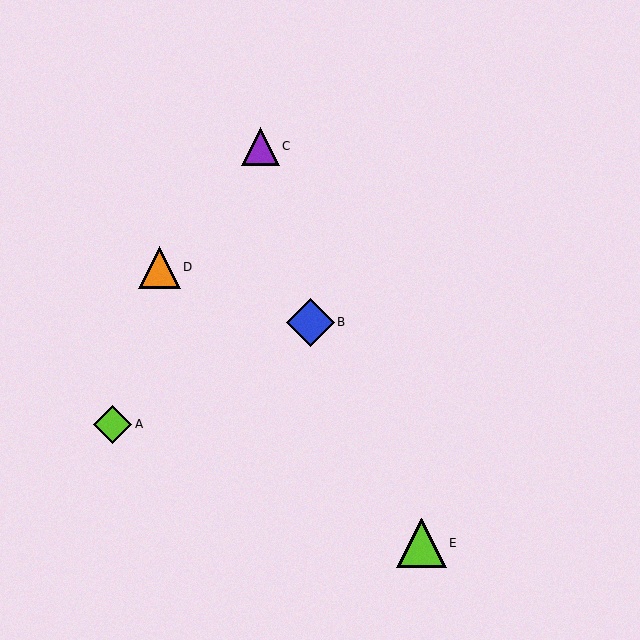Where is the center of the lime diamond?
The center of the lime diamond is at (113, 424).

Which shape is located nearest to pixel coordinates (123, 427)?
The lime diamond (labeled A) at (113, 424) is nearest to that location.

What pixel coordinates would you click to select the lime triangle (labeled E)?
Click at (422, 543) to select the lime triangle E.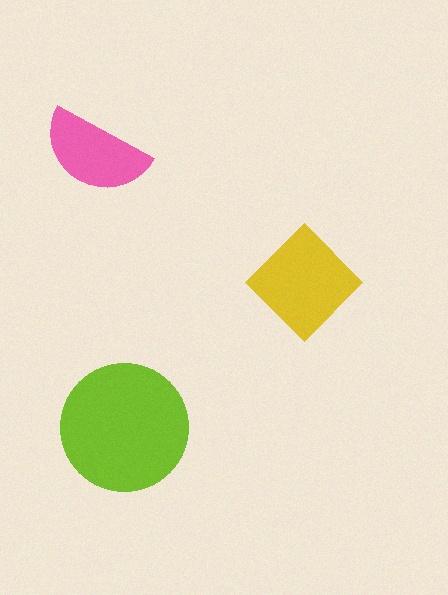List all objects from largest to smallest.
The lime circle, the yellow diamond, the pink semicircle.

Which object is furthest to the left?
The pink semicircle is leftmost.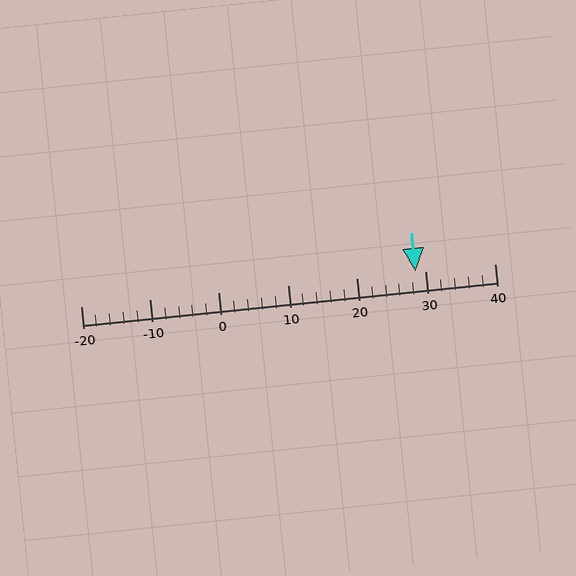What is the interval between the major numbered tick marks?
The major tick marks are spaced 10 units apart.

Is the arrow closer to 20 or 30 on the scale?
The arrow is closer to 30.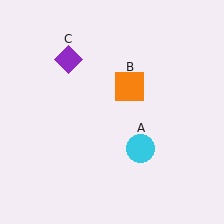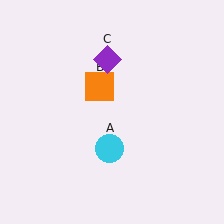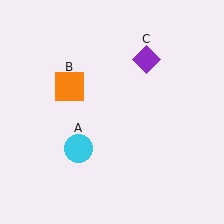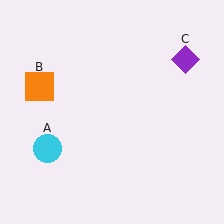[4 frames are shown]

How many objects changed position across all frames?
3 objects changed position: cyan circle (object A), orange square (object B), purple diamond (object C).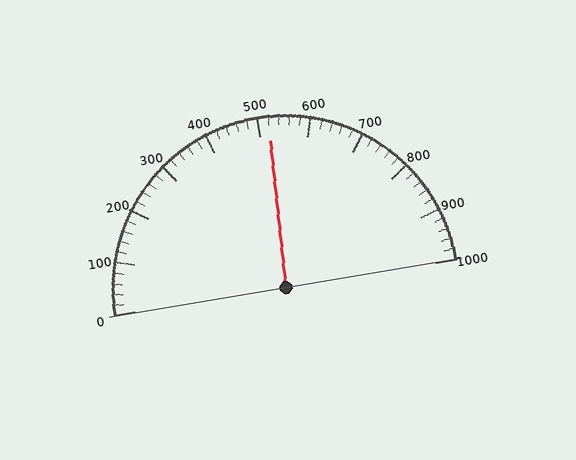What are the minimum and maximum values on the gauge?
The gauge ranges from 0 to 1000.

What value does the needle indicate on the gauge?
The needle indicates approximately 520.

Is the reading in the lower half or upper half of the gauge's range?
The reading is in the upper half of the range (0 to 1000).